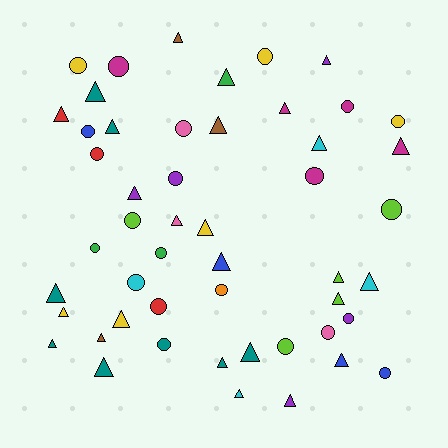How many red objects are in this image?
There are 3 red objects.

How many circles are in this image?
There are 22 circles.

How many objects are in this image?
There are 50 objects.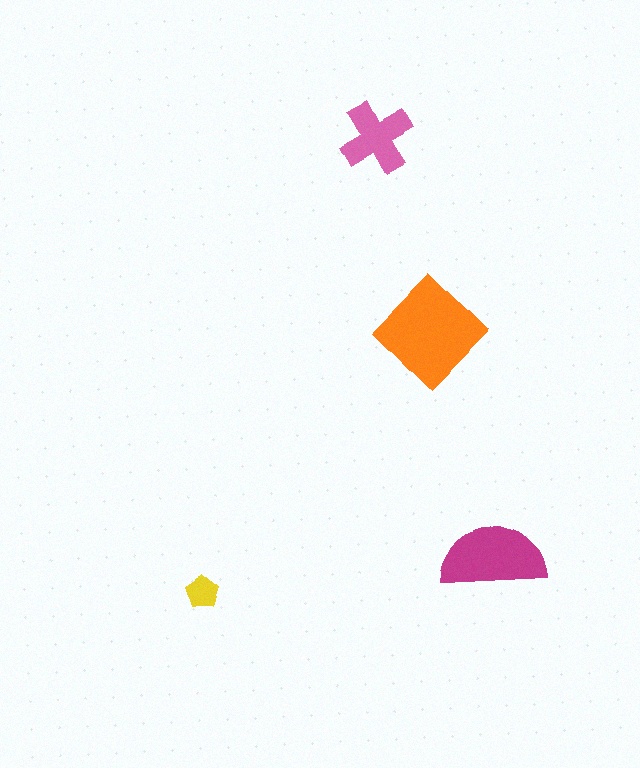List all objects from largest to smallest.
The orange diamond, the magenta semicircle, the pink cross, the yellow pentagon.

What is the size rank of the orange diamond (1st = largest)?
1st.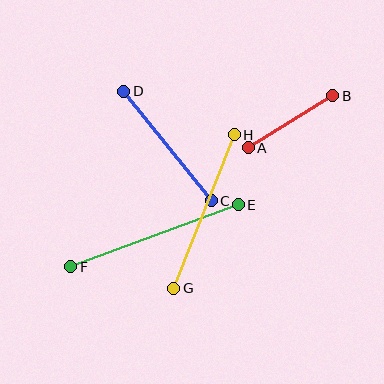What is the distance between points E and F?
The distance is approximately 179 pixels.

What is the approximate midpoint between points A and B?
The midpoint is at approximately (290, 122) pixels.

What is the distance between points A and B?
The distance is approximately 99 pixels.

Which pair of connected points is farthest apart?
Points E and F are farthest apart.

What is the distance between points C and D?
The distance is approximately 140 pixels.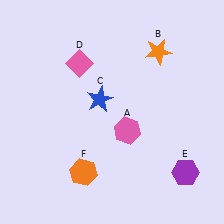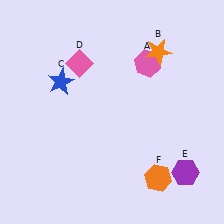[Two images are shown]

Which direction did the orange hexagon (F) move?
The orange hexagon (F) moved right.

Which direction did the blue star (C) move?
The blue star (C) moved left.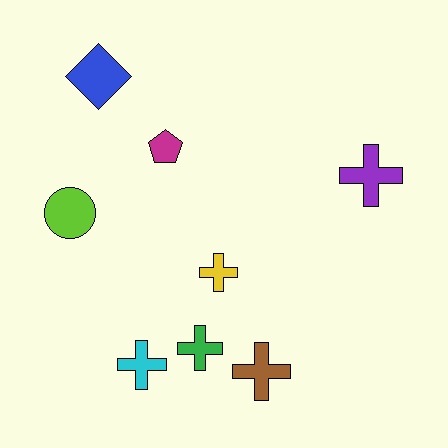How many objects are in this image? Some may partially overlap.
There are 8 objects.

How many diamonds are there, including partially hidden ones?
There is 1 diamond.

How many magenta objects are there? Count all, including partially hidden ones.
There is 1 magenta object.